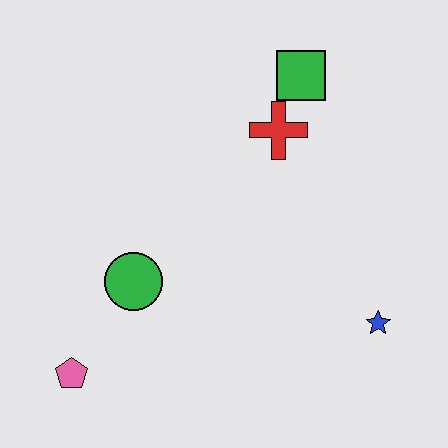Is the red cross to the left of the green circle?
No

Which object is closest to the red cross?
The green square is closest to the red cross.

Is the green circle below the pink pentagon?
No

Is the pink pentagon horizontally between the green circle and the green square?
No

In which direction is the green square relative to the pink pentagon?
The green square is above the pink pentagon.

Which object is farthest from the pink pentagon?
The green square is farthest from the pink pentagon.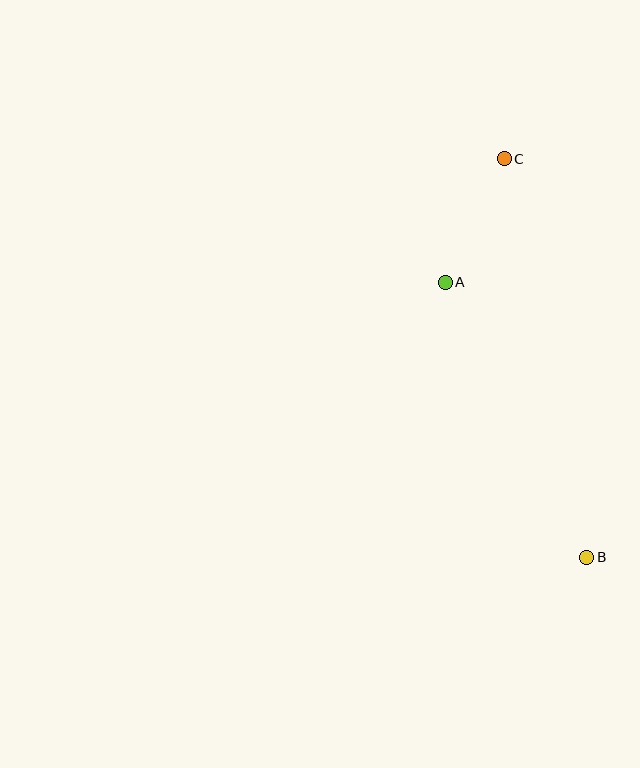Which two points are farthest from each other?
Points B and C are farthest from each other.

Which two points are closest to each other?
Points A and C are closest to each other.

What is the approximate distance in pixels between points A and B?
The distance between A and B is approximately 309 pixels.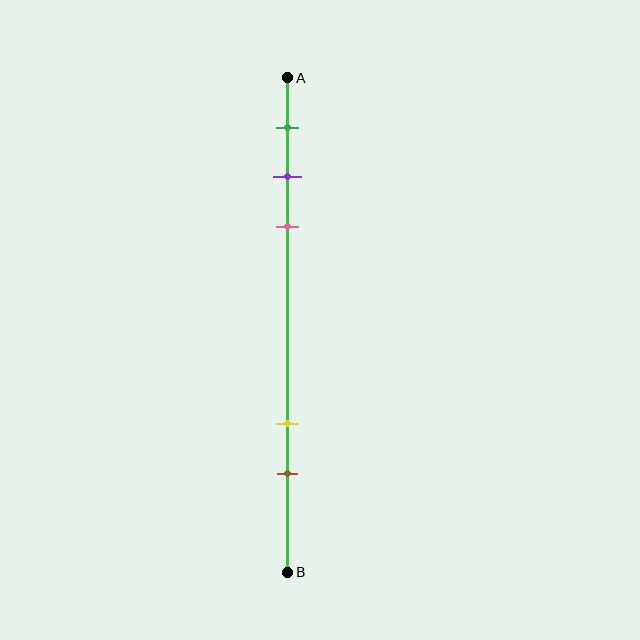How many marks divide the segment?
There are 5 marks dividing the segment.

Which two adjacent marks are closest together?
The purple and pink marks are the closest adjacent pair.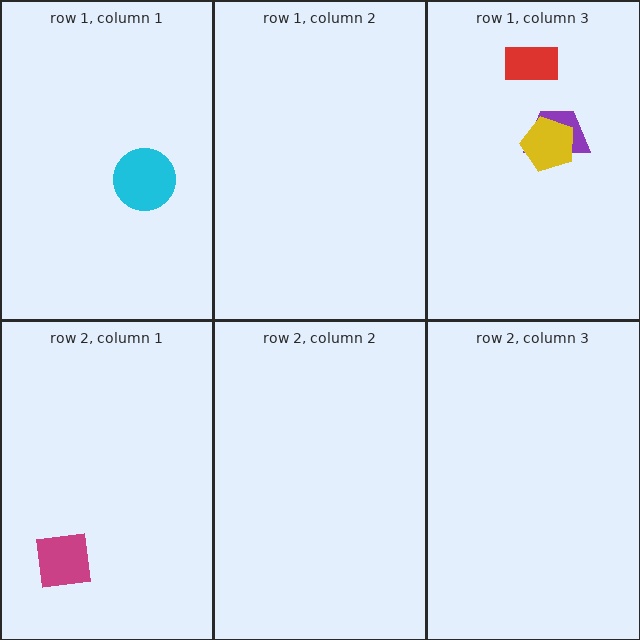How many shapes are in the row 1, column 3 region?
3.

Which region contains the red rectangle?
The row 1, column 3 region.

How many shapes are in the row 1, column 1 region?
1.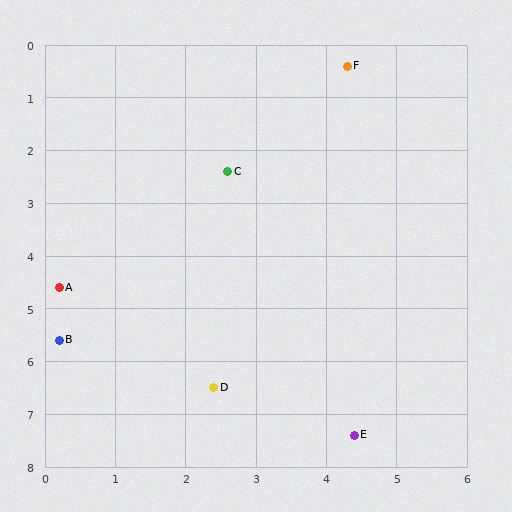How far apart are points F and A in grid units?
Points F and A are about 5.9 grid units apart.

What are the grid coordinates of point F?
Point F is at approximately (4.3, 0.4).